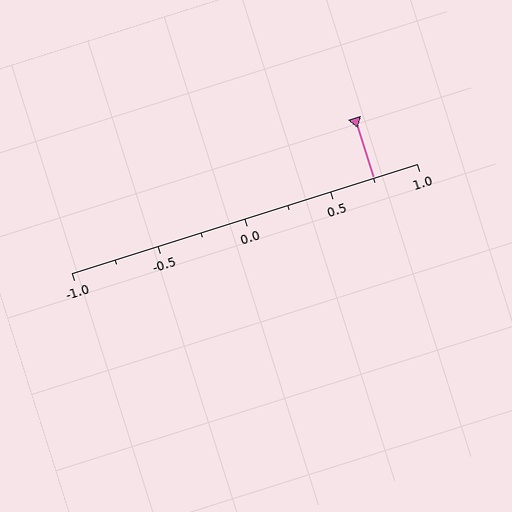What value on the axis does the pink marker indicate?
The marker indicates approximately 0.75.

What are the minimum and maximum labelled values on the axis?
The axis runs from -1.0 to 1.0.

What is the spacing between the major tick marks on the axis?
The major ticks are spaced 0.5 apart.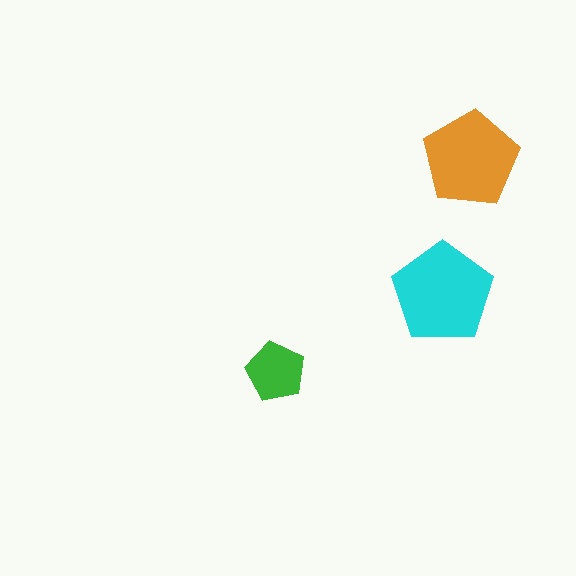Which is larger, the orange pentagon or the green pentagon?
The orange one.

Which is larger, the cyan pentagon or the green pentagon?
The cyan one.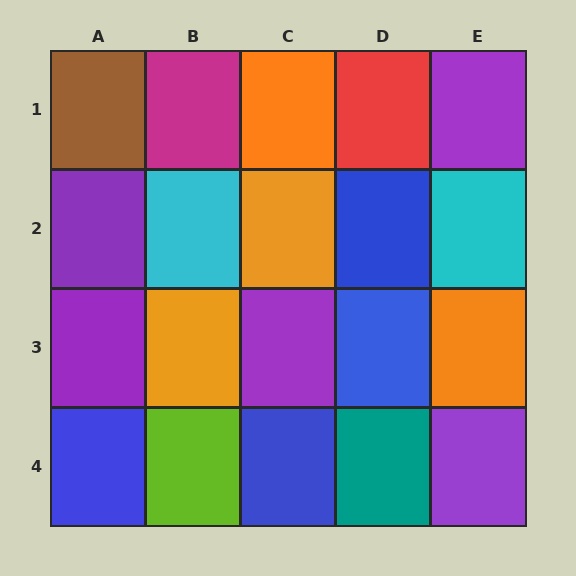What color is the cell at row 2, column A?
Purple.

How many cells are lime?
1 cell is lime.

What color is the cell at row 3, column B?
Orange.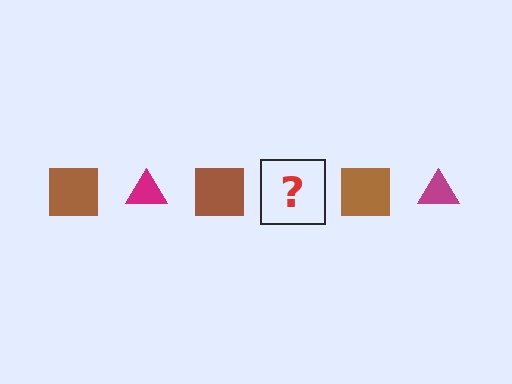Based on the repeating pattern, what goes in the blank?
The blank should be a magenta triangle.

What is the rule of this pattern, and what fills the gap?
The rule is that the pattern alternates between brown square and magenta triangle. The gap should be filled with a magenta triangle.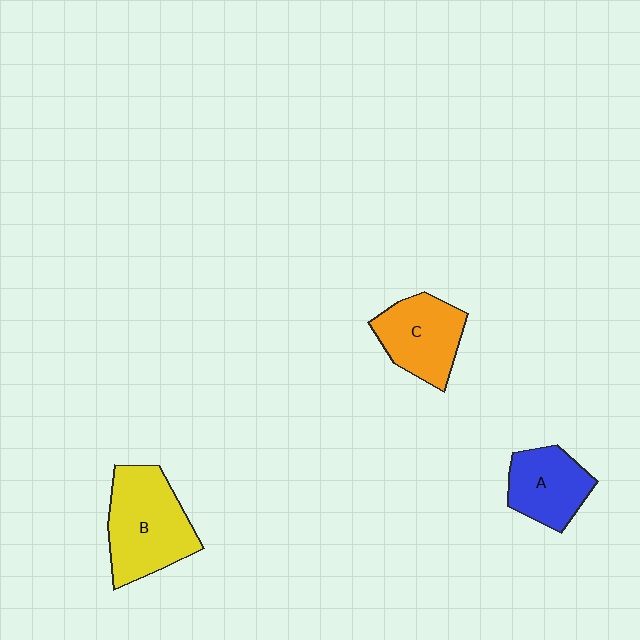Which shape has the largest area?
Shape B (yellow).